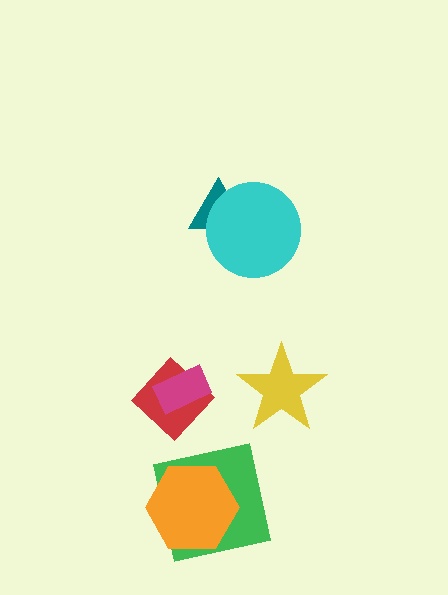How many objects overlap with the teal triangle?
1 object overlaps with the teal triangle.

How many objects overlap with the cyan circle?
1 object overlaps with the cyan circle.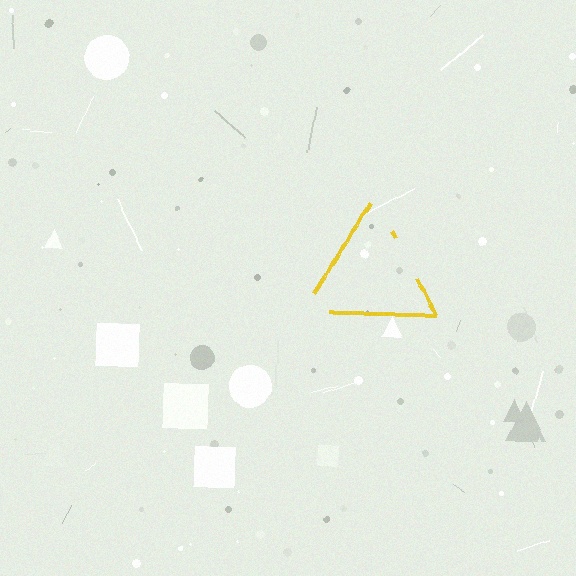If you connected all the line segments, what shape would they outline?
They would outline a triangle.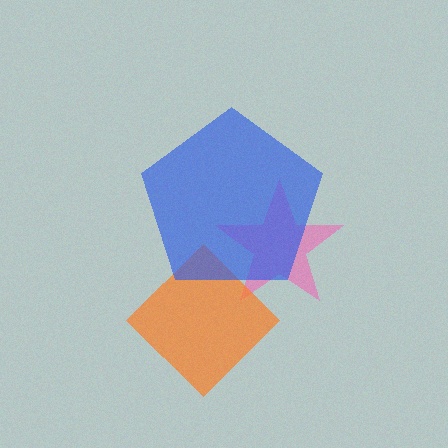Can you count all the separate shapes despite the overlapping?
Yes, there are 3 separate shapes.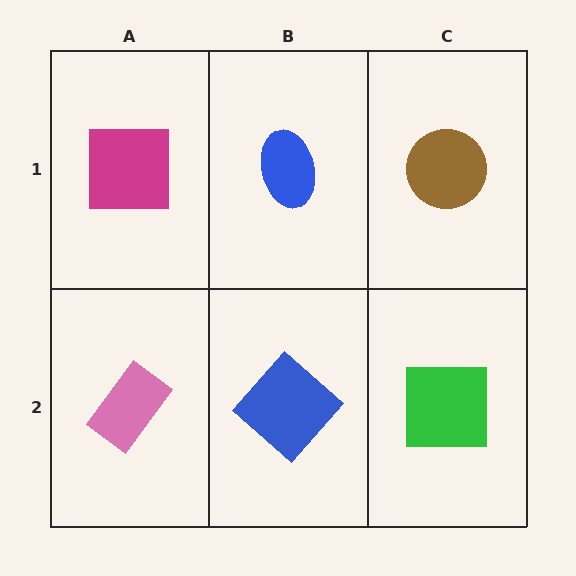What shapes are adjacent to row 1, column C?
A green square (row 2, column C), a blue ellipse (row 1, column B).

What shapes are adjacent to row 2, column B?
A blue ellipse (row 1, column B), a pink rectangle (row 2, column A), a green square (row 2, column C).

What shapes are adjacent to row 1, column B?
A blue diamond (row 2, column B), a magenta square (row 1, column A), a brown circle (row 1, column C).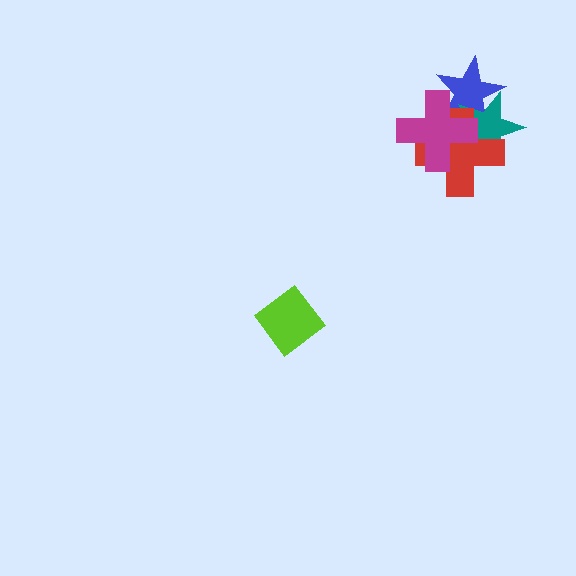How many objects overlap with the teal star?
3 objects overlap with the teal star.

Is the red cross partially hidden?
Yes, it is partially covered by another shape.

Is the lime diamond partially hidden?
No, no other shape covers it.